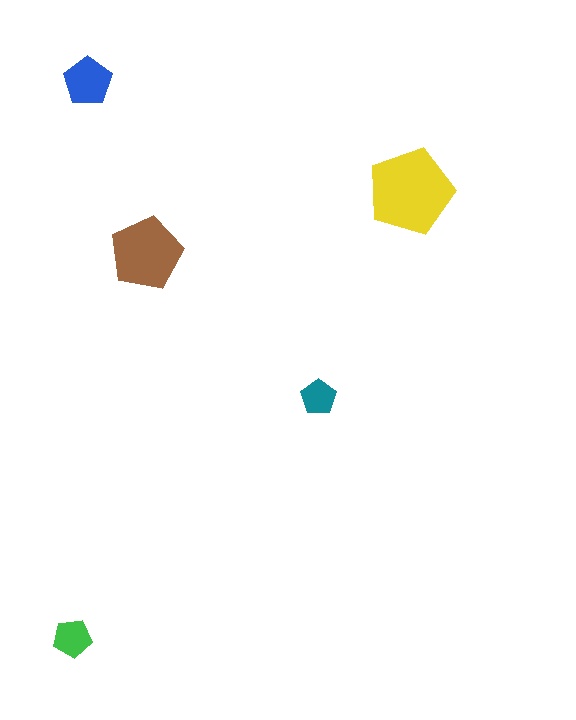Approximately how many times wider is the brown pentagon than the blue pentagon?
About 1.5 times wider.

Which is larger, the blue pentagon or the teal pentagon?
The blue one.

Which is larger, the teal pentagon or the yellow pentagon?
The yellow one.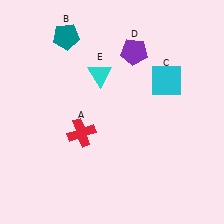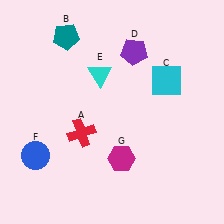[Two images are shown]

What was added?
A blue circle (F), a magenta hexagon (G) were added in Image 2.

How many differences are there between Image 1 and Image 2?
There are 2 differences between the two images.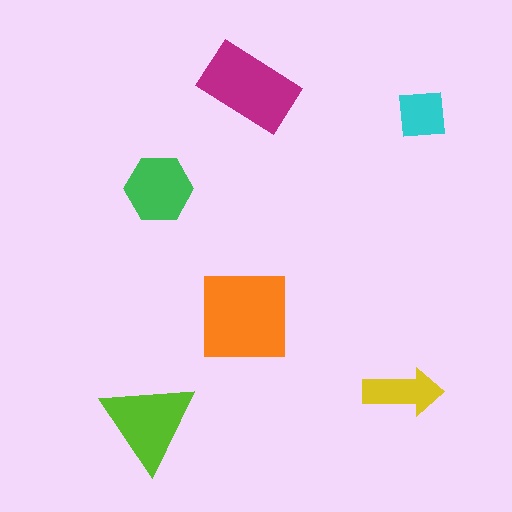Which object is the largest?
The orange square.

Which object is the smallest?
The cyan square.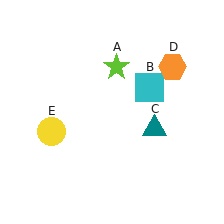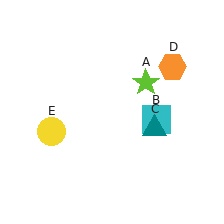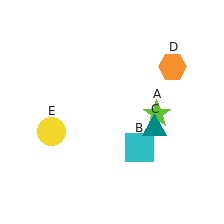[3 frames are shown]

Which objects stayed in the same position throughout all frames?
Teal triangle (object C) and orange hexagon (object D) and yellow circle (object E) remained stationary.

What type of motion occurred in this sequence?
The lime star (object A), cyan square (object B) rotated clockwise around the center of the scene.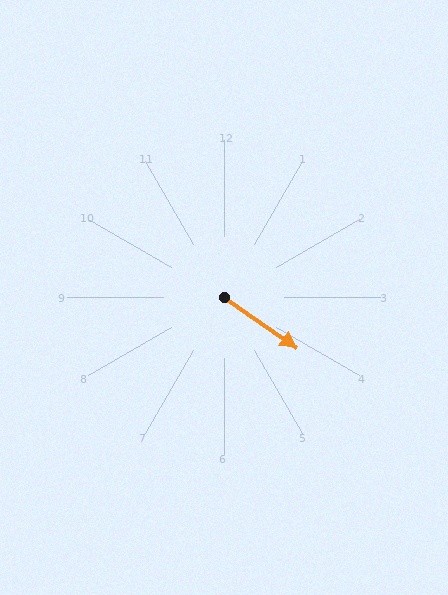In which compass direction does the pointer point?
Southeast.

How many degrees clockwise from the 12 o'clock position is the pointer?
Approximately 125 degrees.